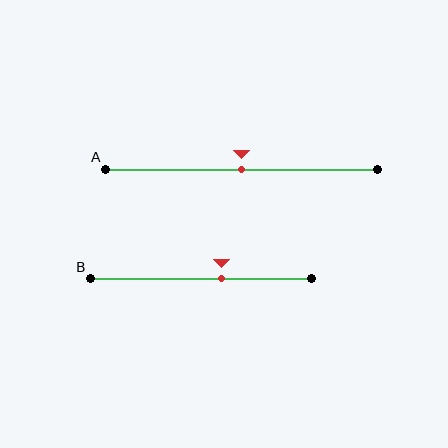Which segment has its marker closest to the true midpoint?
Segment A has its marker closest to the true midpoint.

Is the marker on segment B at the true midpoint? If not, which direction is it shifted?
No, the marker on segment B is shifted to the right by about 9% of the segment length.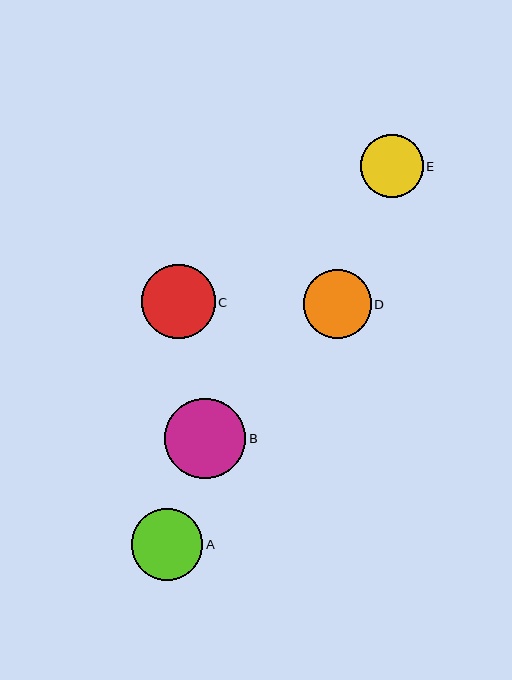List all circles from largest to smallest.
From largest to smallest: B, C, A, D, E.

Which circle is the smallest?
Circle E is the smallest with a size of approximately 63 pixels.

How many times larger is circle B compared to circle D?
Circle B is approximately 1.2 times the size of circle D.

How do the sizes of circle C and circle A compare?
Circle C and circle A are approximately the same size.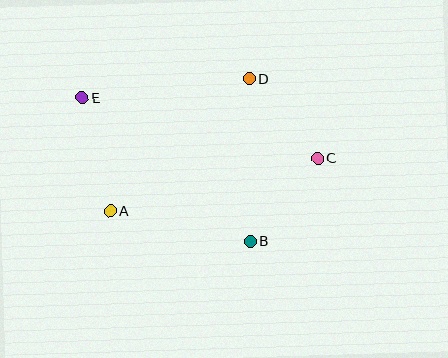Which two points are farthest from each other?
Points C and E are farthest from each other.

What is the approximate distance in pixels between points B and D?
The distance between B and D is approximately 163 pixels.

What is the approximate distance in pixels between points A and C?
The distance between A and C is approximately 214 pixels.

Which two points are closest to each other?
Points C and D are closest to each other.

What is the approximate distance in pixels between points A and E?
The distance between A and E is approximately 117 pixels.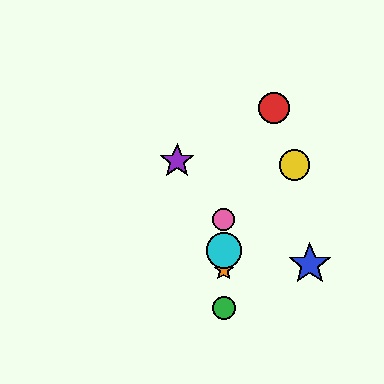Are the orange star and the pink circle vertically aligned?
Yes, both are at x≈224.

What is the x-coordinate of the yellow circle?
The yellow circle is at x≈295.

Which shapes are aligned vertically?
The green circle, the orange star, the cyan circle, the pink circle are aligned vertically.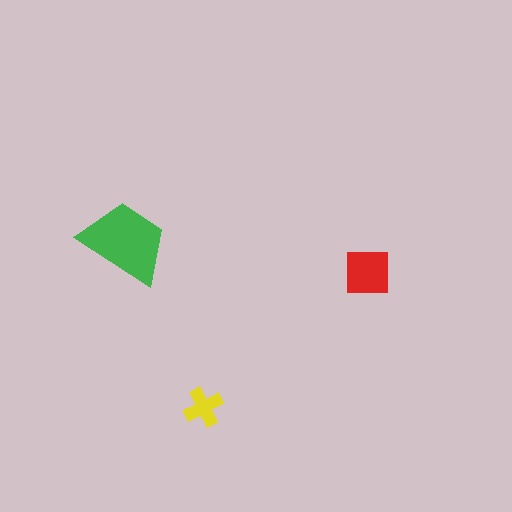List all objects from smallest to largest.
The yellow cross, the red square, the green trapezoid.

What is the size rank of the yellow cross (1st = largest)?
3rd.